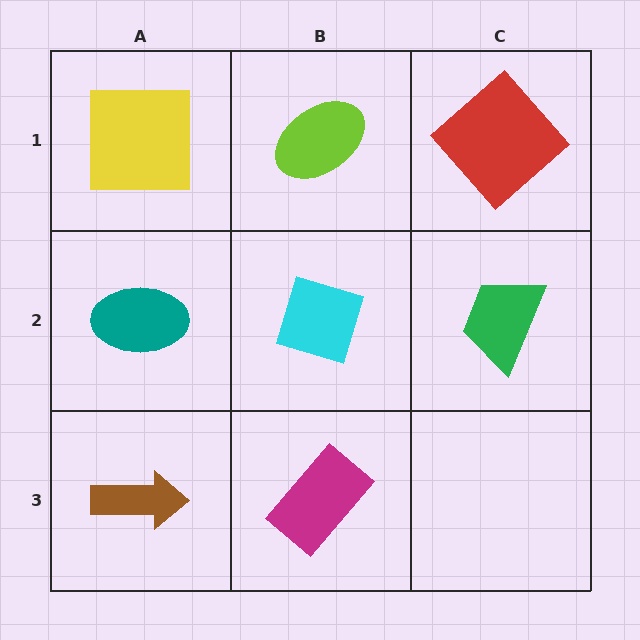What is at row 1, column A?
A yellow square.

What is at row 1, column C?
A red diamond.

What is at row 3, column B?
A magenta rectangle.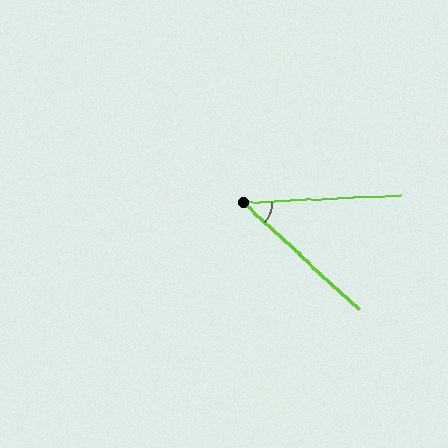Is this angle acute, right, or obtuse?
It is acute.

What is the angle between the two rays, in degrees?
Approximately 45 degrees.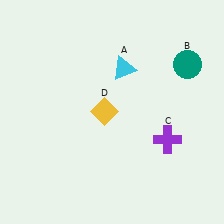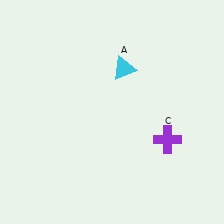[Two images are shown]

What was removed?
The yellow diamond (D), the teal circle (B) were removed in Image 2.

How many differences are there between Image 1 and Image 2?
There are 2 differences between the two images.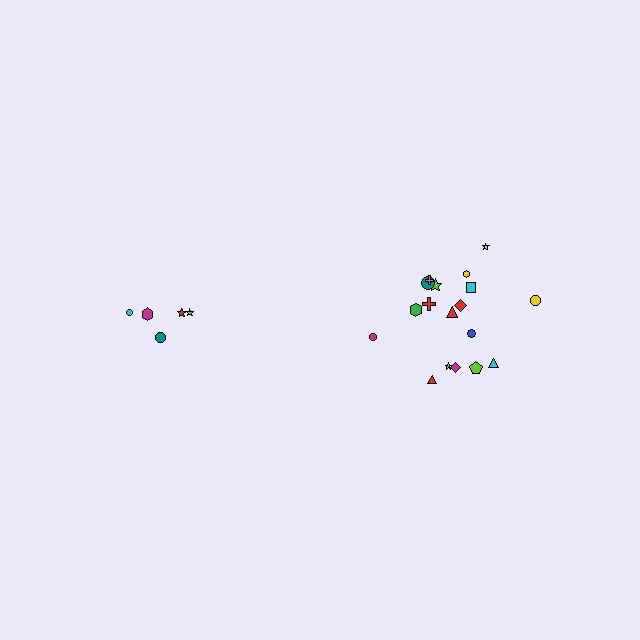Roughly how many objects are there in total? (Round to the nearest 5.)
Roughly 25 objects in total.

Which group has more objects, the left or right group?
The right group.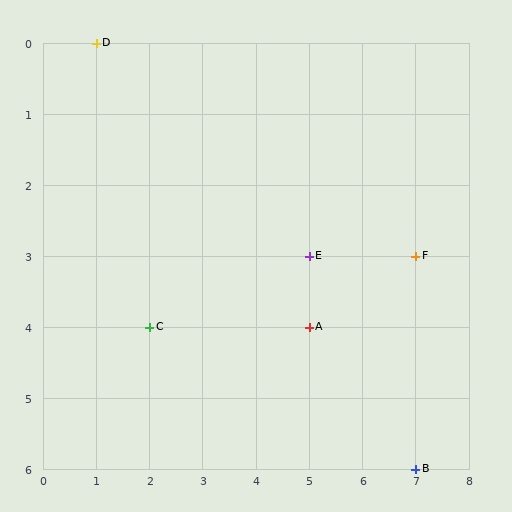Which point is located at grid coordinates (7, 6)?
Point B is at (7, 6).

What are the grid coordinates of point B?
Point B is at grid coordinates (7, 6).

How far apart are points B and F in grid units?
Points B and F are 3 rows apart.